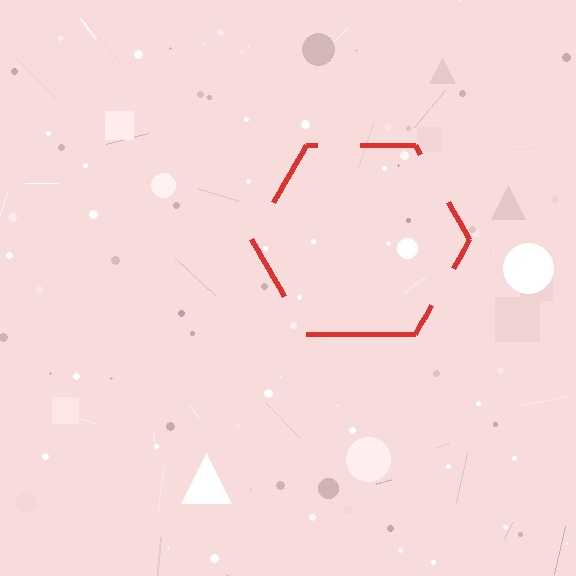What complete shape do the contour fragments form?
The contour fragments form a hexagon.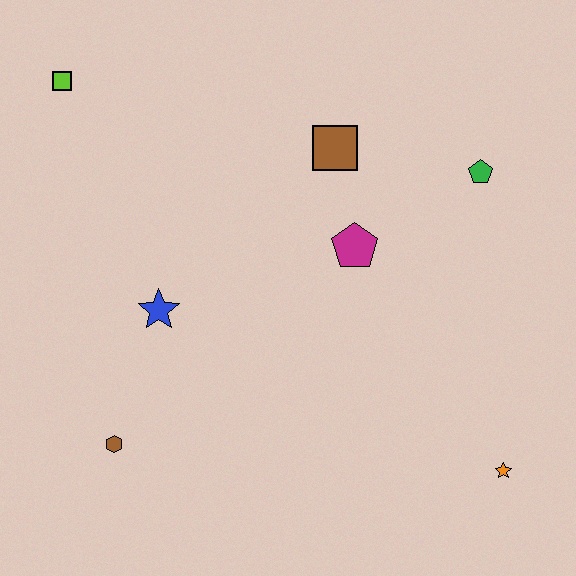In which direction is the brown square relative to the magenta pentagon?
The brown square is above the magenta pentagon.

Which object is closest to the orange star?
The magenta pentagon is closest to the orange star.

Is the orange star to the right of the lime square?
Yes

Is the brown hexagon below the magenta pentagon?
Yes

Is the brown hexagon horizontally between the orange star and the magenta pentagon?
No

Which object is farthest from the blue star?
The orange star is farthest from the blue star.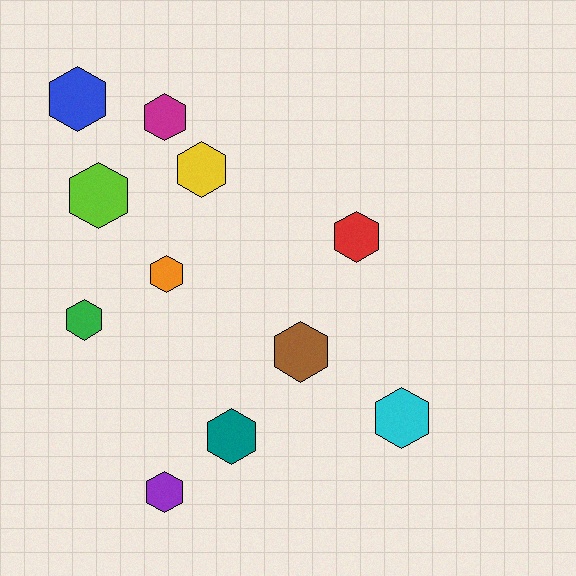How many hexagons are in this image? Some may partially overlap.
There are 11 hexagons.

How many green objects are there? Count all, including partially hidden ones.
There is 1 green object.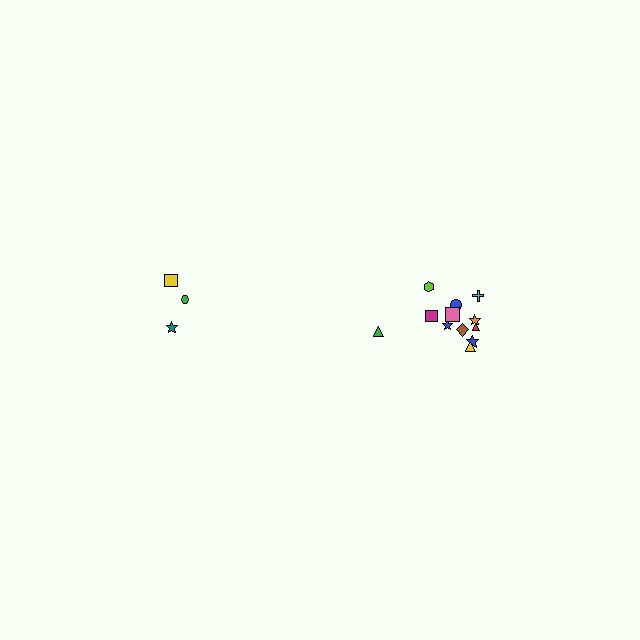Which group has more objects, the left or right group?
The right group.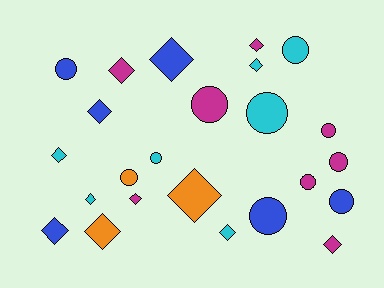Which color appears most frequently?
Magenta, with 8 objects.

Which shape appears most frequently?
Diamond, with 13 objects.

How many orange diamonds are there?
There are 2 orange diamonds.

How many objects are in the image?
There are 24 objects.